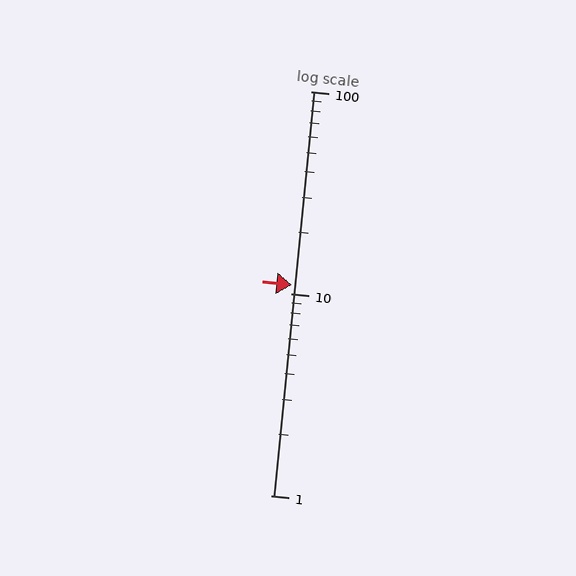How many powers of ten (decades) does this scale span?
The scale spans 2 decades, from 1 to 100.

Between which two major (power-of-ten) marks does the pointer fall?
The pointer is between 10 and 100.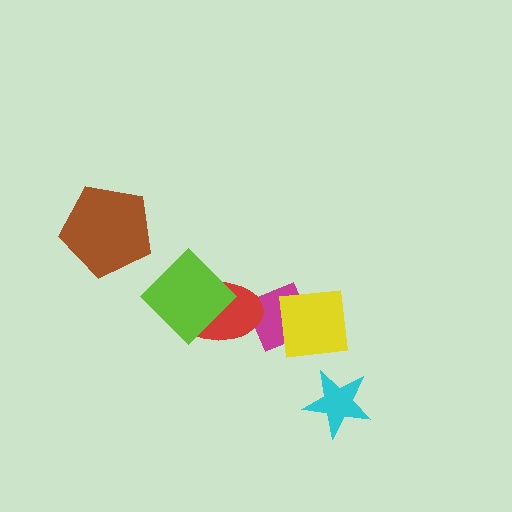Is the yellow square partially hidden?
No, no other shape covers it.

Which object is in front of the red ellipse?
The lime diamond is in front of the red ellipse.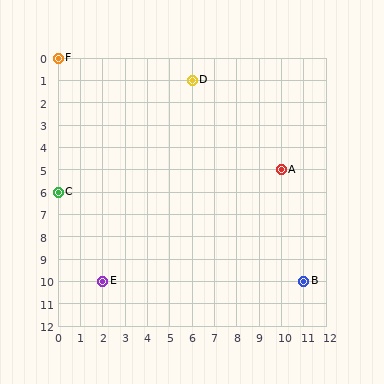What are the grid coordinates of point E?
Point E is at grid coordinates (2, 10).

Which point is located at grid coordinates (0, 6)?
Point C is at (0, 6).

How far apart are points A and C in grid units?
Points A and C are 10 columns and 1 row apart (about 10.0 grid units diagonally).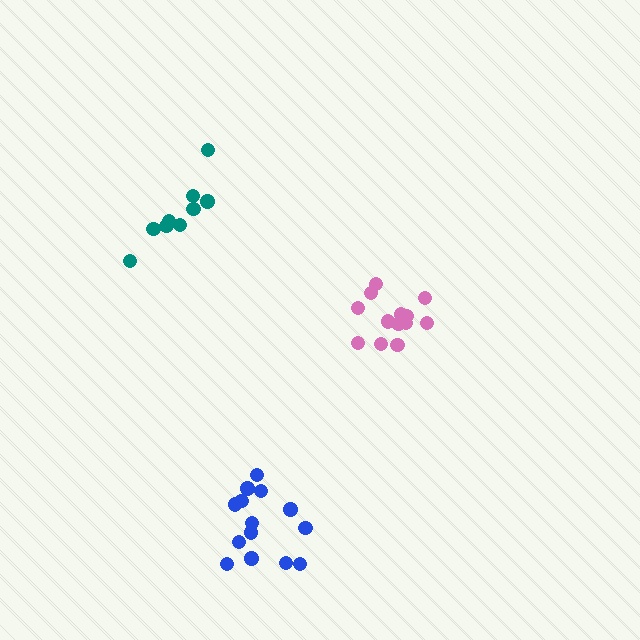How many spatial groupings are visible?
There are 3 spatial groupings.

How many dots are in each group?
Group 1: 9 dots, Group 2: 13 dots, Group 3: 14 dots (36 total).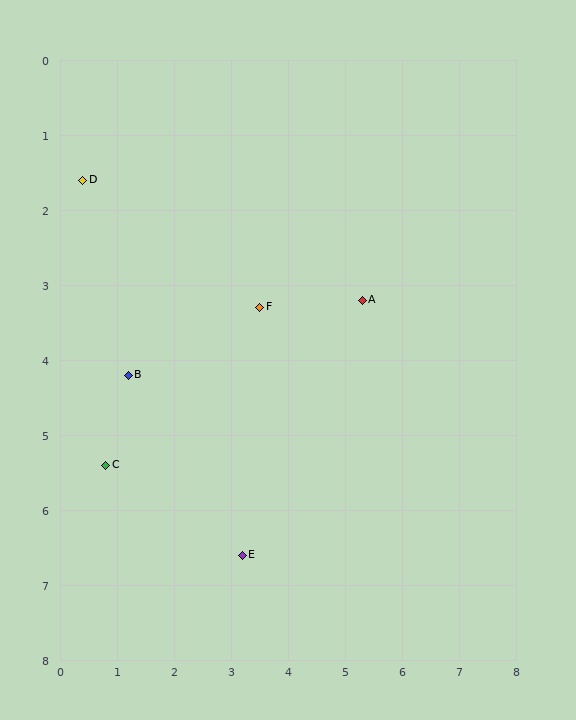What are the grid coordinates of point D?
Point D is at approximately (0.4, 1.6).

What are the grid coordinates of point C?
Point C is at approximately (0.8, 5.4).